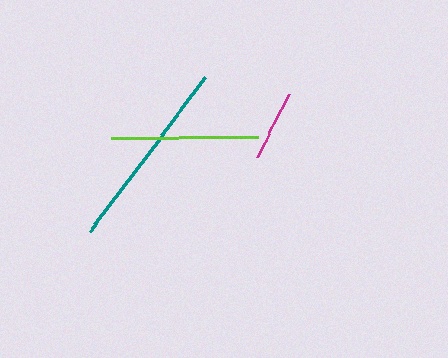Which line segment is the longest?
The teal line is the longest at approximately 192 pixels.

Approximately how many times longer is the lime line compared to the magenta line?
The lime line is approximately 2.1 times the length of the magenta line.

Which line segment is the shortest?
The magenta line is the shortest at approximately 71 pixels.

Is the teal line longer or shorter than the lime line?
The teal line is longer than the lime line.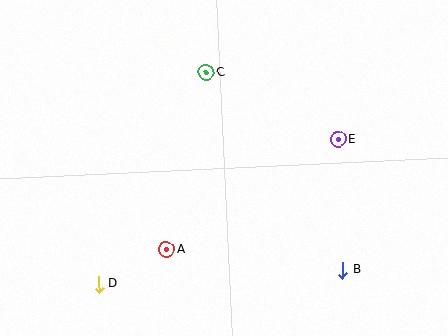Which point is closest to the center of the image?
Point C at (206, 72) is closest to the center.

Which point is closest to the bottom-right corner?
Point B is closest to the bottom-right corner.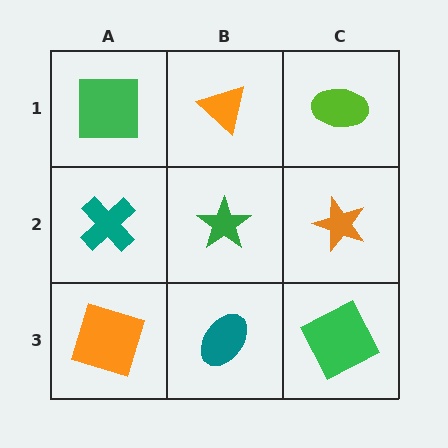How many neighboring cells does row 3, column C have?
2.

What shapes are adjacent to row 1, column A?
A teal cross (row 2, column A), an orange triangle (row 1, column B).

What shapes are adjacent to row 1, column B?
A green star (row 2, column B), a green square (row 1, column A), a lime ellipse (row 1, column C).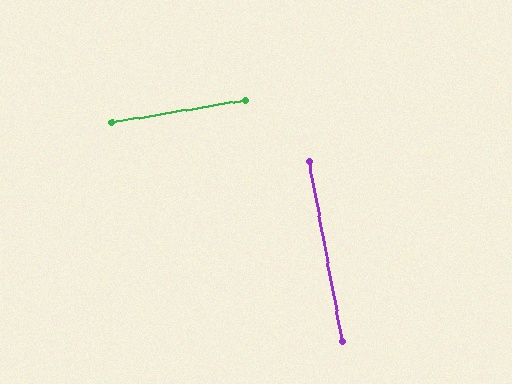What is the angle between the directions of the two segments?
Approximately 89 degrees.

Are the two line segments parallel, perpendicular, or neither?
Perpendicular — they meet at approximately 89°.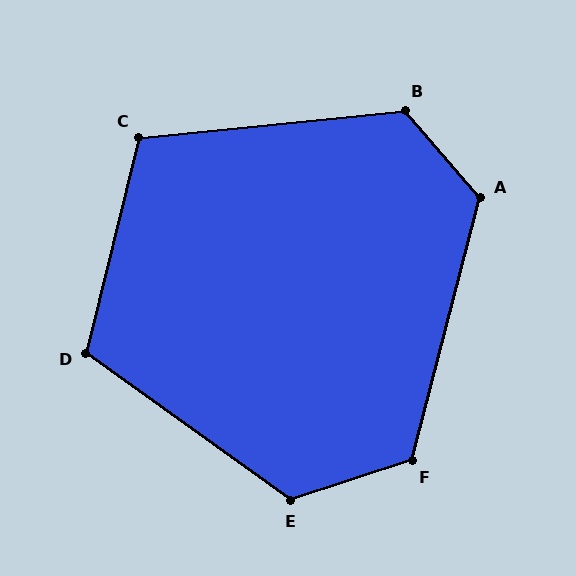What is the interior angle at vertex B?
Approximately 125 degrees (obtuse).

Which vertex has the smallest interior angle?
C, at approximately 109 degrees.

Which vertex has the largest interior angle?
E, at approximately 126 degrees.